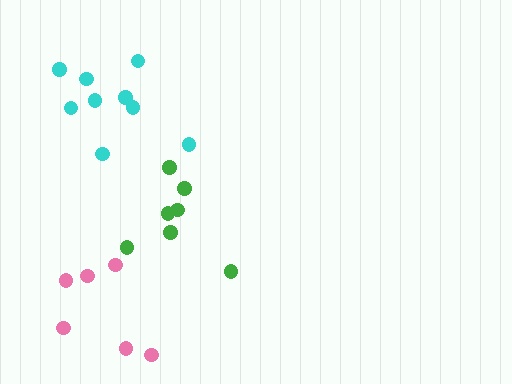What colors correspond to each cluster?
The clusters are colored: green, pink, cyan.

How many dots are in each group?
Group 1: 7 dots, Group 2: 6 dots, Group 3: 9 dots (22 total).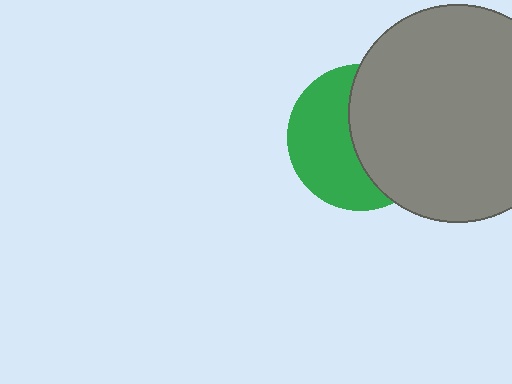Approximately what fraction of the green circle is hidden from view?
Roughly 51% of the green circle is hidden behind the gray circle.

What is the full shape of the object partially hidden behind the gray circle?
The partially hidden object is a green circle.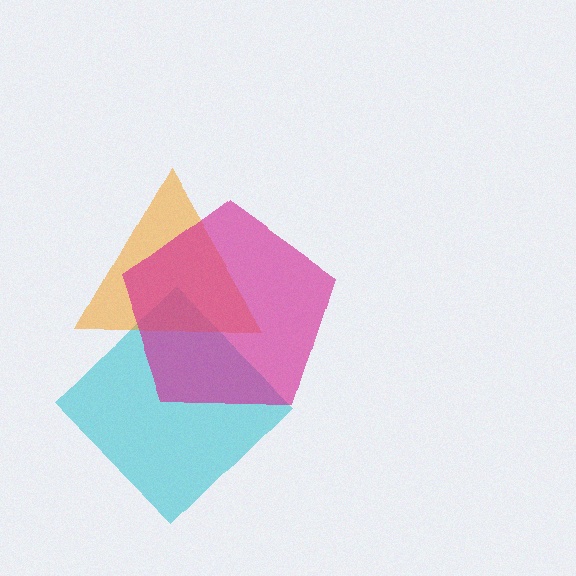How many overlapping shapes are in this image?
There are 3 overlapping shapes in the image.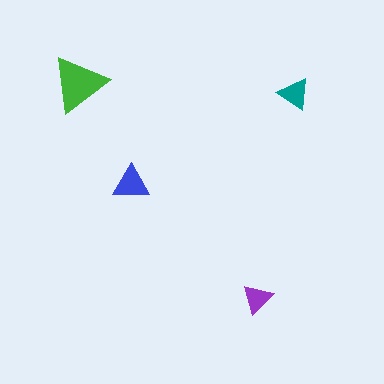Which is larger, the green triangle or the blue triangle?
The green one.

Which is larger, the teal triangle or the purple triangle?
The teal one.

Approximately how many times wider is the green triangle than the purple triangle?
About 2 times wider.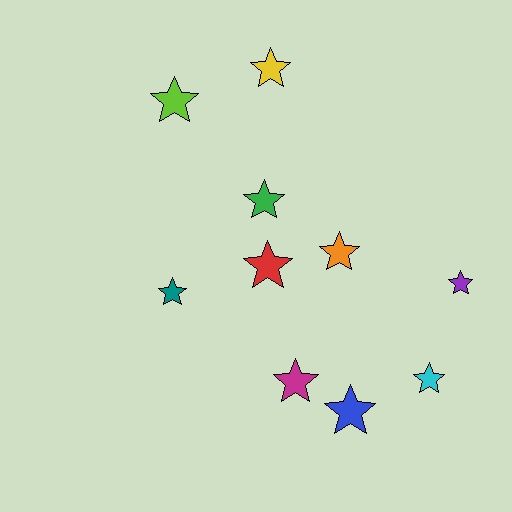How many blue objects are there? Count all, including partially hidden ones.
There is 1 blue object.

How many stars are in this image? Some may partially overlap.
There are 10 stars.